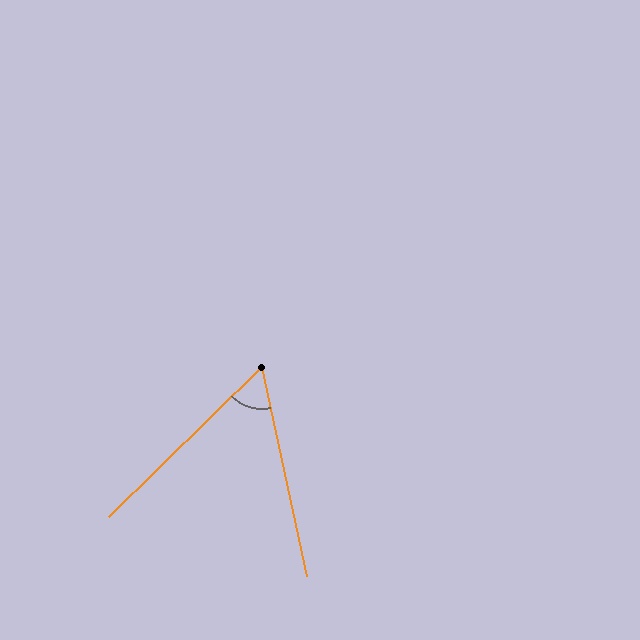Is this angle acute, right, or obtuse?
It is acute.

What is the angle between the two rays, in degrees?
Approximately 57 degrees.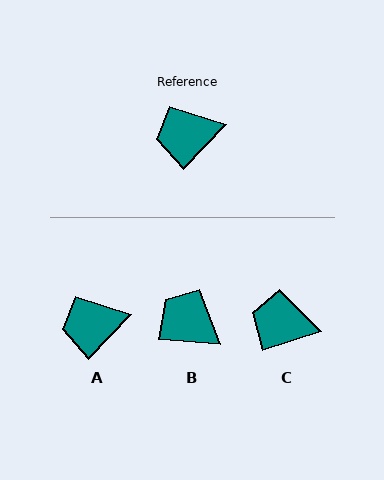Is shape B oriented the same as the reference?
No, it is off by about 51 degrees.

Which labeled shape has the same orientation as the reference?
A.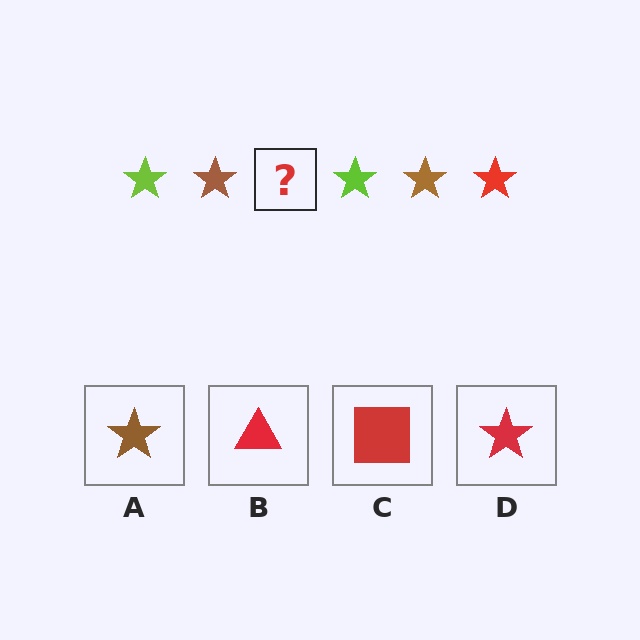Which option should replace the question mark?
Option D.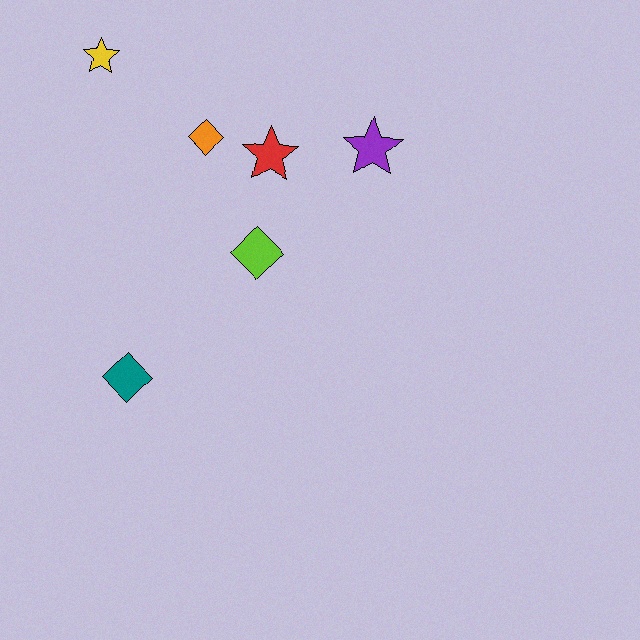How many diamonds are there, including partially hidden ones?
There are 3 diamonds.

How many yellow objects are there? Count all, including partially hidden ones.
There is 1 yellow object.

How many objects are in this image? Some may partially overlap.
There are 6 objects.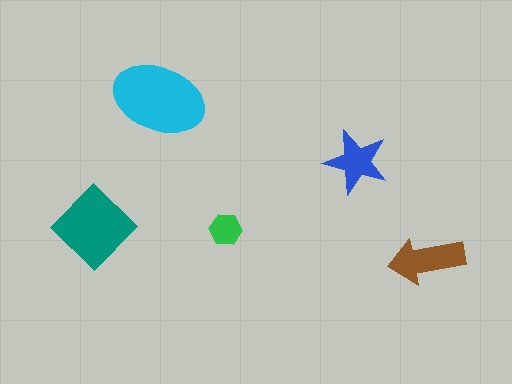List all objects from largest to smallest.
The cyan ellipse, the teal diamond, the brown arrow, the blue star, the green hexagon.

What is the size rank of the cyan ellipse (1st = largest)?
1st.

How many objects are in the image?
There are 5 objects in the image.